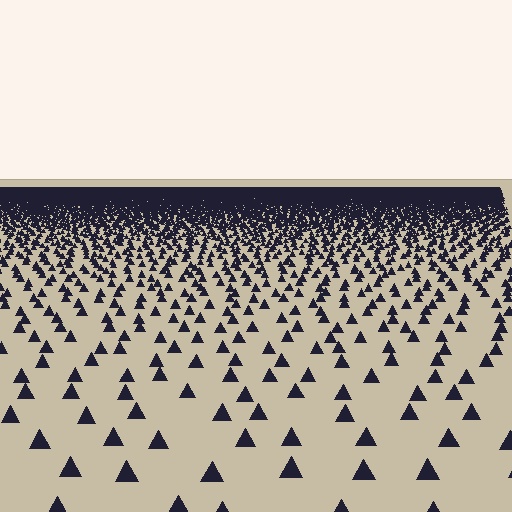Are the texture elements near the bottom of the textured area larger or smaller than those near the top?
Larger. Near the bottom, elements are closer to the viewer and appear at a bigger on-screen size.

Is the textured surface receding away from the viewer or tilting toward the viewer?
The surface is receding away from the viewer. Texture elements get smaller and denser toward the top.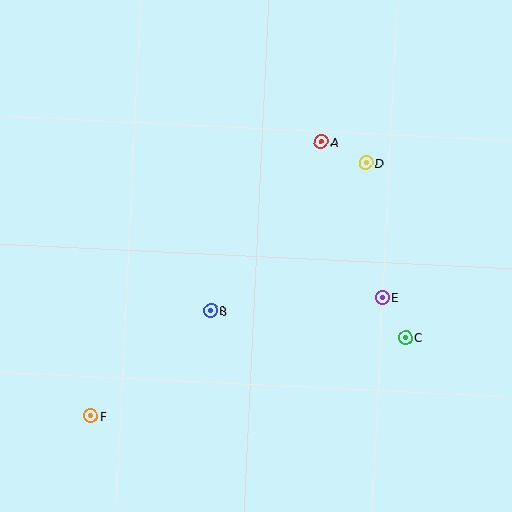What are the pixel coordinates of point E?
Point E is at (383, 298).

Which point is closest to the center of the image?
Point B at (211, 311) is closest to the center.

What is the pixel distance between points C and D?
The distance between C and D is 179 pixels.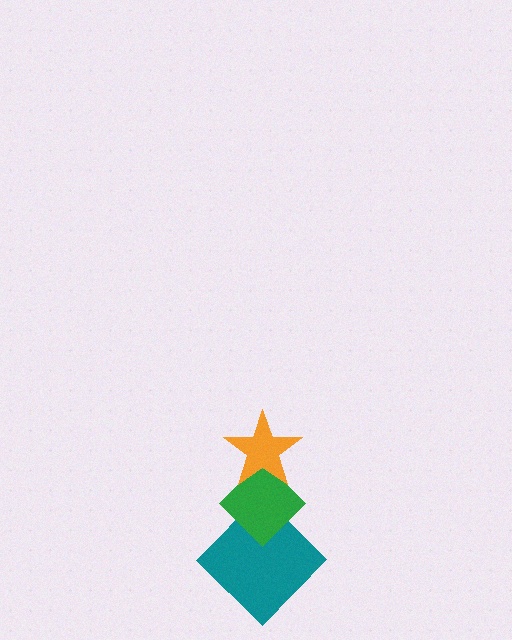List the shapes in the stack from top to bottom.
From top to bottom: the orange star, the green diamond, the teal diamond.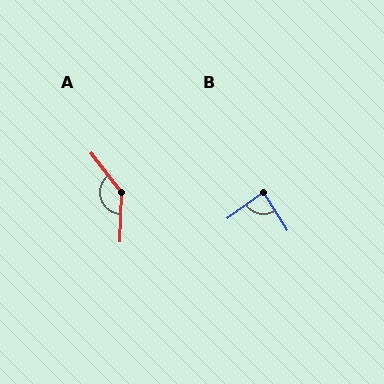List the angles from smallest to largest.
B (86°), A (141°).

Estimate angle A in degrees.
Approximately 141 degrees.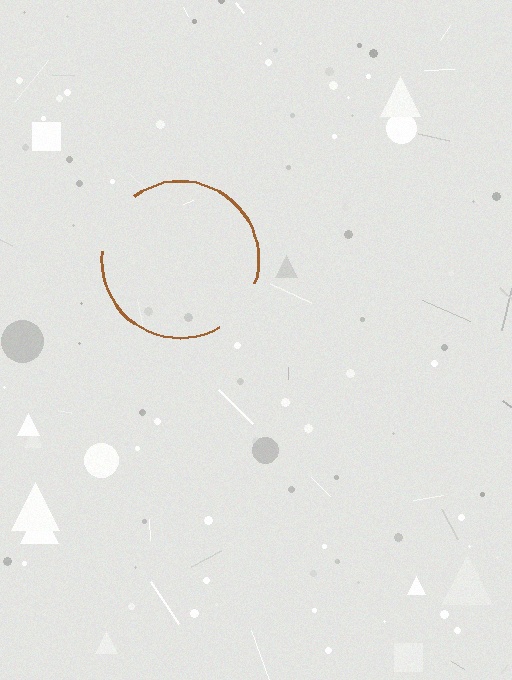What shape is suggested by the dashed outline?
The dashed outline suggests a circle.